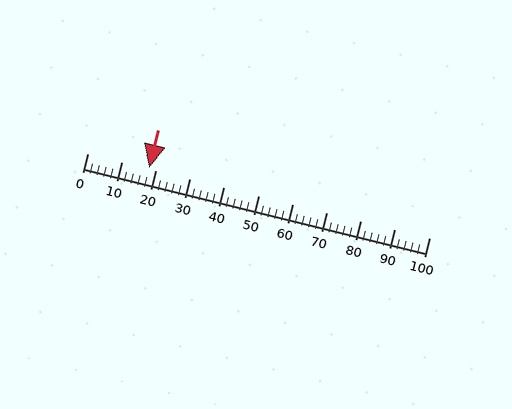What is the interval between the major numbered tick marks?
The major tick marks are spaced 10 units apart.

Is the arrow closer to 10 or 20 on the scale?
The arrow is closer to 20.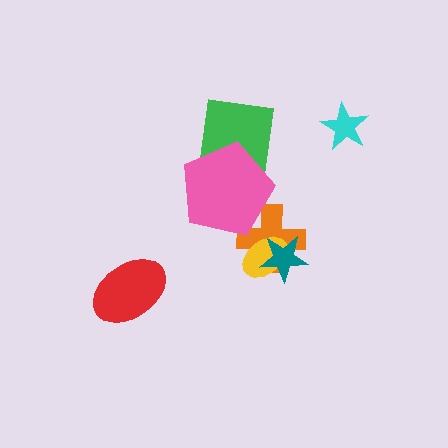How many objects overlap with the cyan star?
0 objects overlap with the cyan star.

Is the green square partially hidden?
Yes, it is partially covered by another shape.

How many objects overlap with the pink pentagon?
2 objects overlap with the pink pentagon.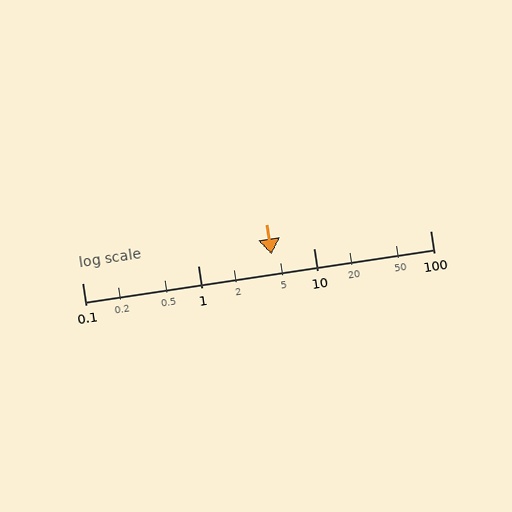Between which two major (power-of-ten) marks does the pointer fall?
The pointer is between 1 and 10.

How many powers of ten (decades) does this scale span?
The scale spans 3 decades, from 0.1 to 100.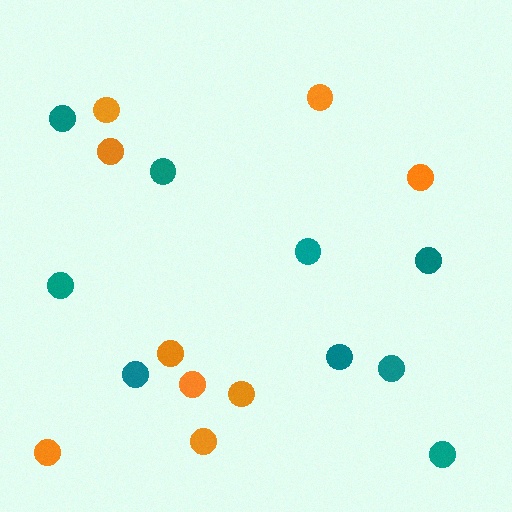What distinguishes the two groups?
There are 2 groups: one group of teal circles (9) and one group of orange circles (9).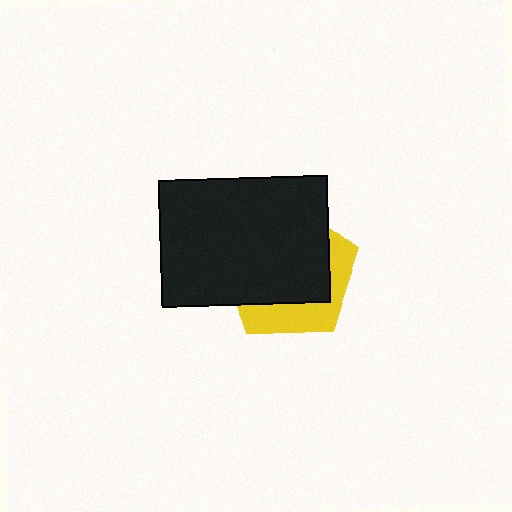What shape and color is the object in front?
The object in front is a black rectangle.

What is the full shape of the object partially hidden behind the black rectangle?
The partially hidden object is a yellow pentagon.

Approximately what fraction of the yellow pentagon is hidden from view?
Roughly 68% of the yellow pentagon is hidden behind the black rectangle.